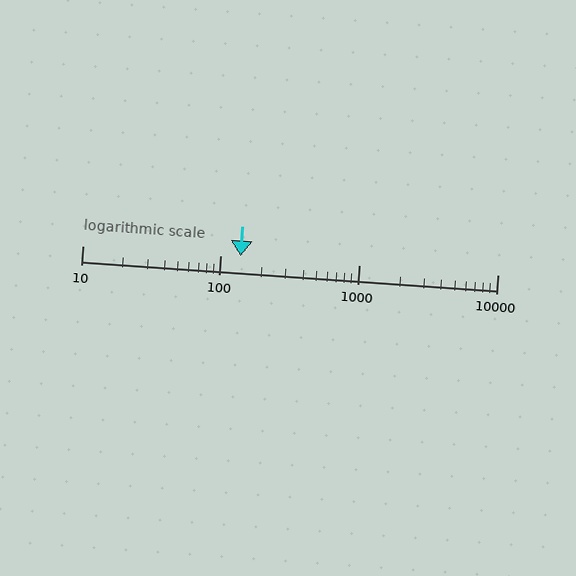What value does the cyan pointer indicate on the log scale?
The pointer indicates approximately 140.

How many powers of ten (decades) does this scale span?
The scale spans 3 decades, from 10 to 10000.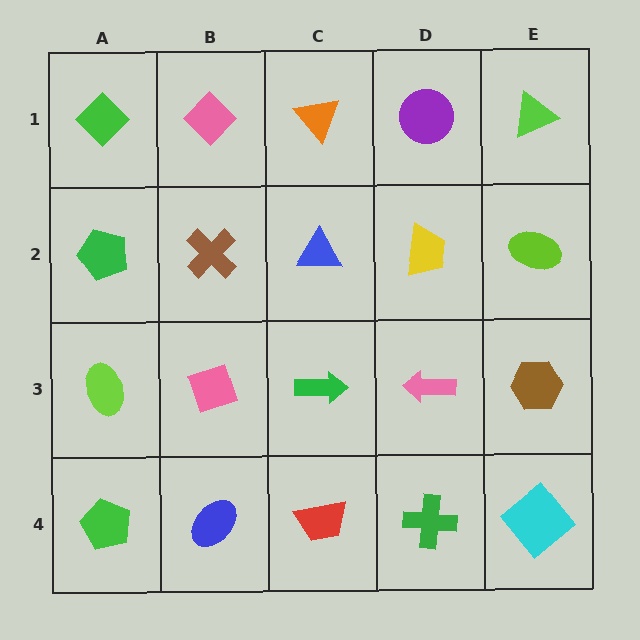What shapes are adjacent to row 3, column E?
A lime ellipse (row 2, column E), a cyan diamond (row 4, column E), a pink arrow (row 3, column D).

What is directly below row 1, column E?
A lime ellipse.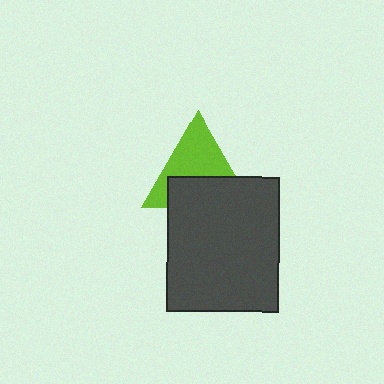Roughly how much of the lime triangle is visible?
About half of it is visible (roughly 55%).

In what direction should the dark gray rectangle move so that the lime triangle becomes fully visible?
The dark gray rectangle should move down. That is the shortest direction to clear the overlap and leave the lime triangle fully visible.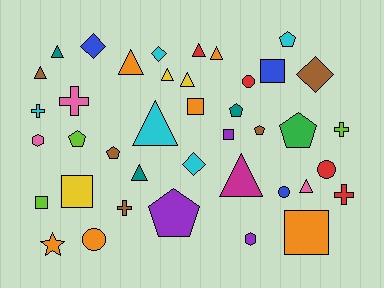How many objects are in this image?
There are 40 objects.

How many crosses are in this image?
There are 5 crosses.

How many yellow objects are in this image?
There are 3 yellow objects.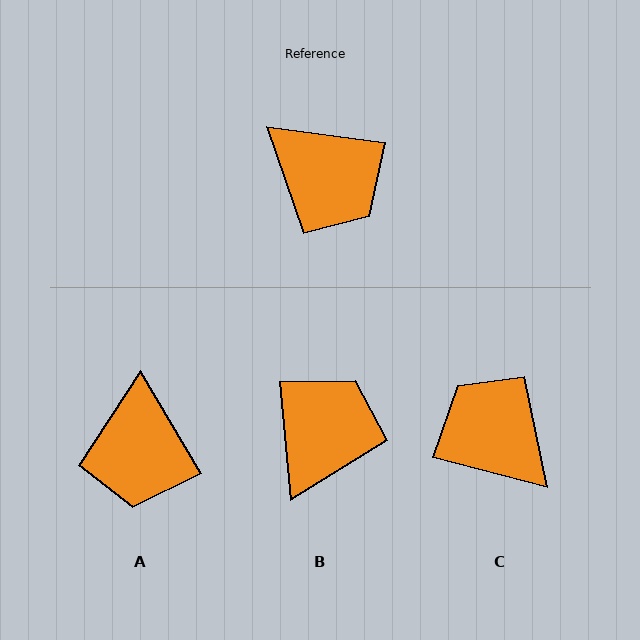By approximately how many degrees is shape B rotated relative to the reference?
Approximately 103 degrees counter-clockwise.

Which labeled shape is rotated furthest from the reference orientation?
C, about 173 degrees away.